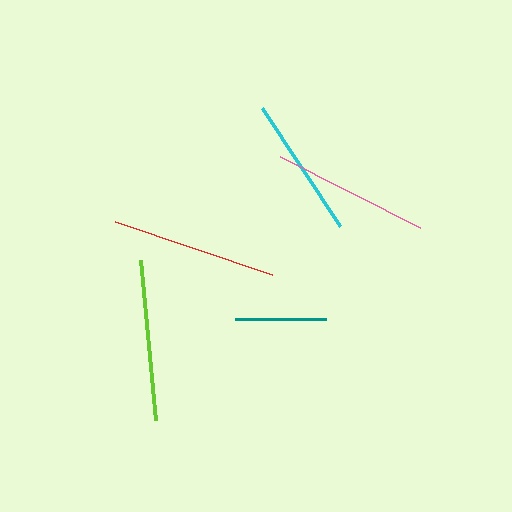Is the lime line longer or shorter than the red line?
The red line is longer than the lime line.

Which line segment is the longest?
The red line is the longest at approximately 166 pixels.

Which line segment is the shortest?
The teal line is the shortest at approximately 91 pixels.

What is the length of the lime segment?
The lime segment is approximately 161 pixels long.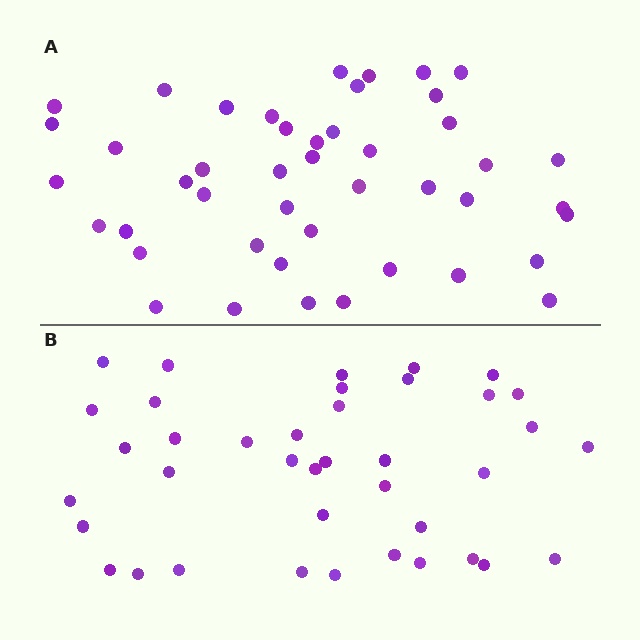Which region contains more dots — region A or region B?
Region A (the top region) has more dots.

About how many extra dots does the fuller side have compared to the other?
Region A has about 6 more dots than region B.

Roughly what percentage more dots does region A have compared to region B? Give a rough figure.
About 15% more.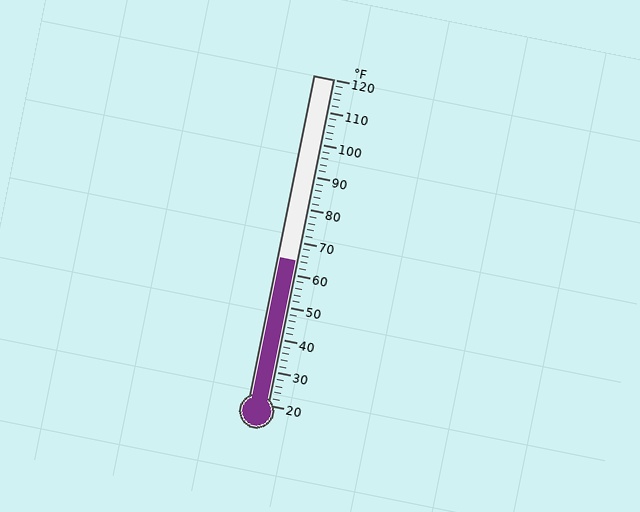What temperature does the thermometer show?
The thermometer shows approximately 64°F.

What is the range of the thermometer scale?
The thermometer scale ranges from 20°F to 120°F.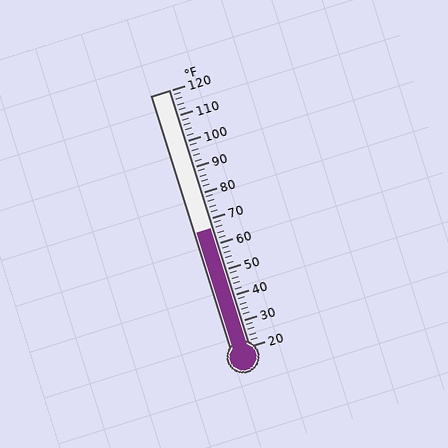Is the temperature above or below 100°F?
The temperature is below 100°F.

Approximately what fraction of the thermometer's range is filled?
The thermometer is filled to approximately 45% of its range.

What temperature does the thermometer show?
The thermometer shows approximately 66°F.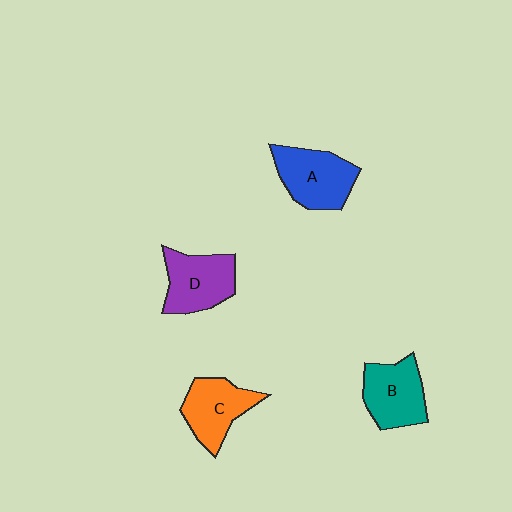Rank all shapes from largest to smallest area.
From largest to smallest: A (blue), D (purple), B (teal), C (orange).